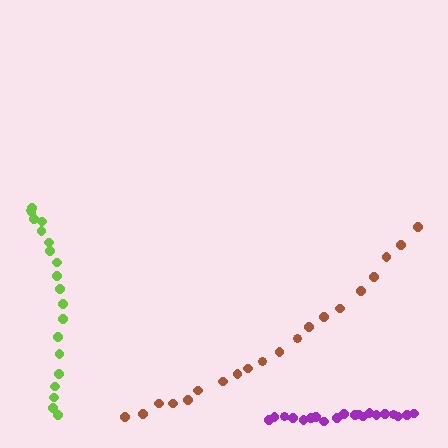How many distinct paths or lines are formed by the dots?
There are 3 distinct paths.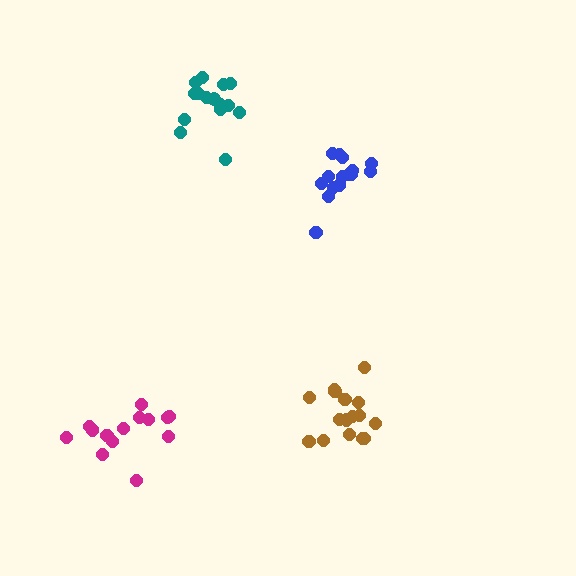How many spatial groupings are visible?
There are 4 spatial groupings.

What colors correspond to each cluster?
The clusters are colored: brown, teal, blue, magenta.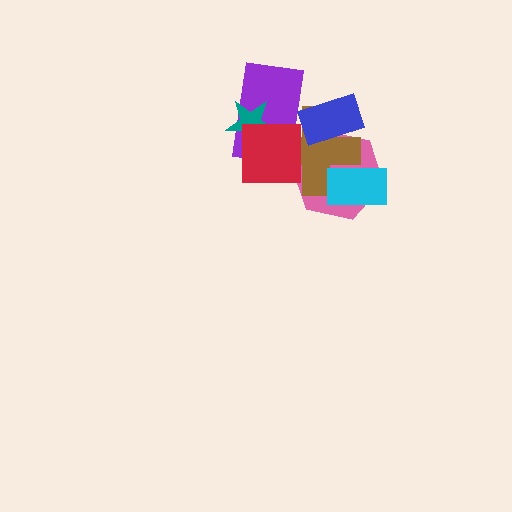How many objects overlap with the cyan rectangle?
2 objects overlap with the cyan rectangle.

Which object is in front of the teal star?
The red square is in front of the teal star.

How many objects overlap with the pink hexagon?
4 objects overlap with the pink hexagon.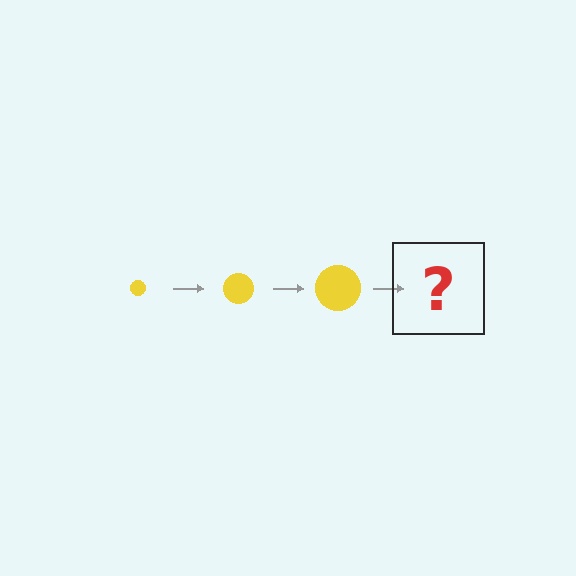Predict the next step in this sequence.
The next step is a yellow circle, larger than the previous one.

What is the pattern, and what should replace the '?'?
The pattern is that the circle gets progressively larger each step. The '?' should be a yellow circle, larger than the previous one.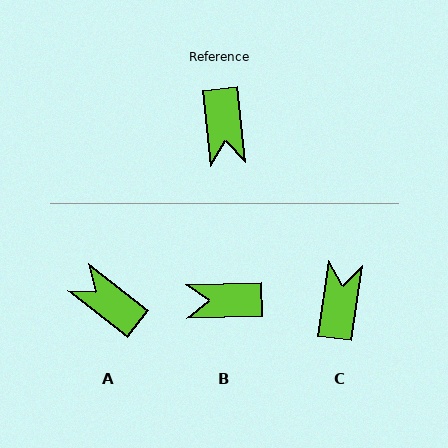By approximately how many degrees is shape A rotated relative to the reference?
Approximately 133 degrees clockwise.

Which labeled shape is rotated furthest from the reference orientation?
C, about 166 degrees away.